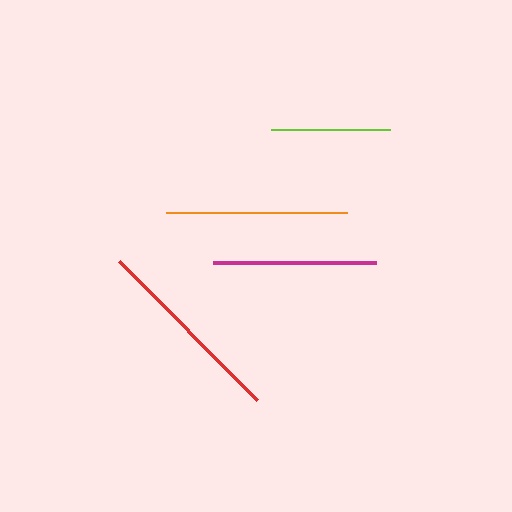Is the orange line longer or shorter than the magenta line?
The orange line is longer than the magenta line.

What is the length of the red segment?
The red segment is approximately 196 pixels long.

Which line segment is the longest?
The red line is the longest at approximately 196 pixels.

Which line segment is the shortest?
The lime line is the shortest at approximately 119 pixels.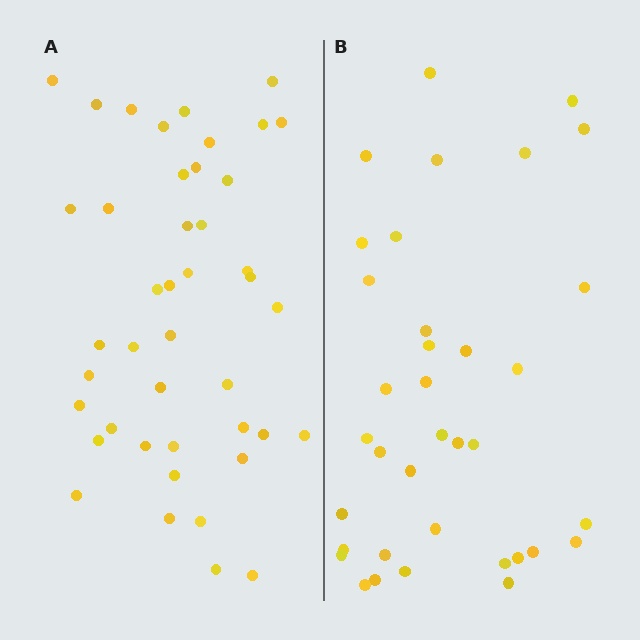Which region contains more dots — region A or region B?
Region A (the left region) has more dots.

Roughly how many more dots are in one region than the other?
Region A has roughly 8 or so more dots than region B.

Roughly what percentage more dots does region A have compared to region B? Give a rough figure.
About 20% more.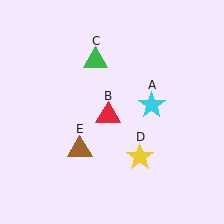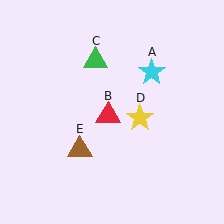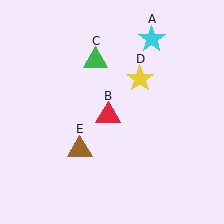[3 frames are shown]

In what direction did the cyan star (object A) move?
The cyan star (object A) moved up.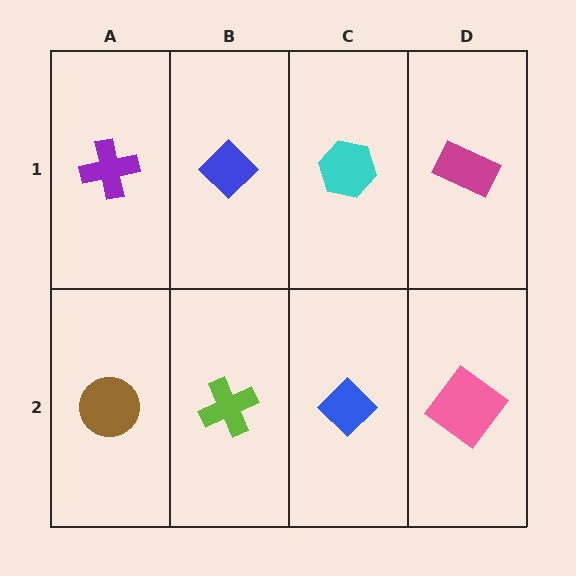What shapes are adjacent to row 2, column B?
A blue diamond (row 1, column B), a brown circle (row 2, column A), a blue diamond (row 2, column C).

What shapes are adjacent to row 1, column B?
A lime cross (row 2, column B), a purple cross (row 1, column A), a cyan hexagon (row 1, column C).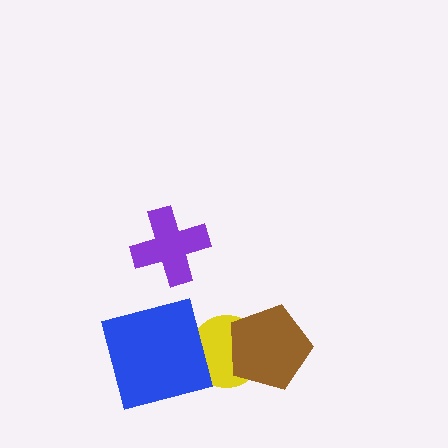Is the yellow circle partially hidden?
Yes, it is partially covered by another shape.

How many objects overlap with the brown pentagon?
1 object overlaps with the brown pentagon.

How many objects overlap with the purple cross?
0 objects overlap with the purple cross.